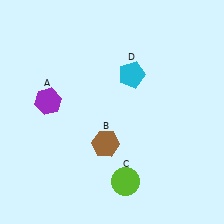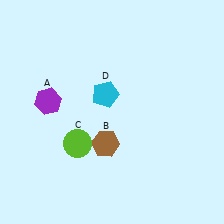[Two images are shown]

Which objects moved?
The objects that moved are: the lime circle (C), the cyan pentagon (D).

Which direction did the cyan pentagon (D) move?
The cyan pentagon (D) moved left.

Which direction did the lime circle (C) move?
The lime circle (C) moved left.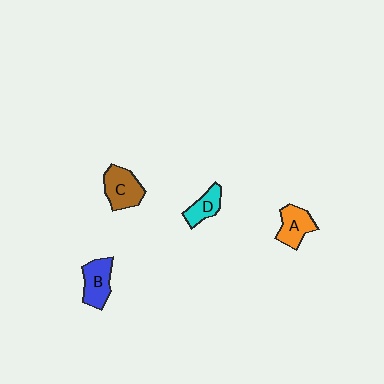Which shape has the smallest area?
Shape D (cyan).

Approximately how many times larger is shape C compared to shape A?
Approximately 1.2 times.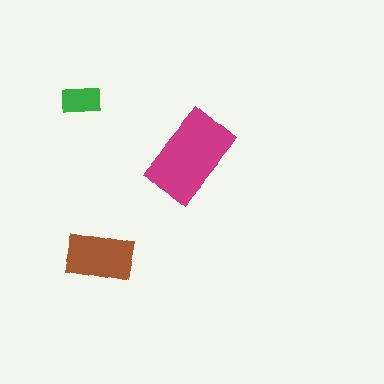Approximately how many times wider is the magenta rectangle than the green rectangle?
About 2.5 times wider.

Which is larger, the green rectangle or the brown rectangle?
The brown one.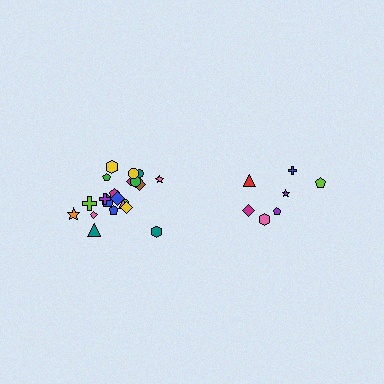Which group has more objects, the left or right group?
The left group.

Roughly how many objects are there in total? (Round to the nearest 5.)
Roughly 30 objects in total.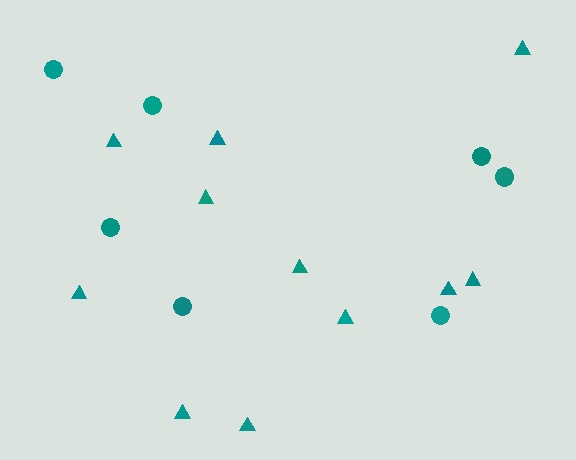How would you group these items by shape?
There are 2 groups: one group of triangles (11) and one group of circles (7).